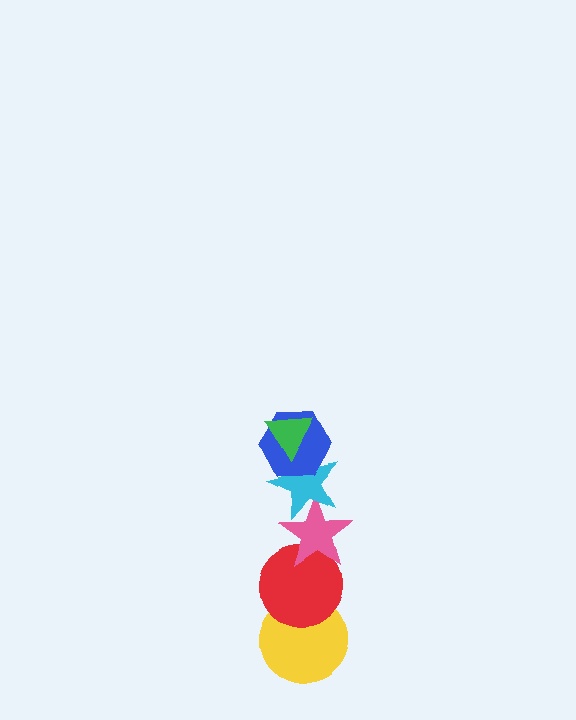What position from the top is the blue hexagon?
The blue hexagon is 2nd from the top.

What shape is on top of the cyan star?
The blue hexagon is on top of the cyan star.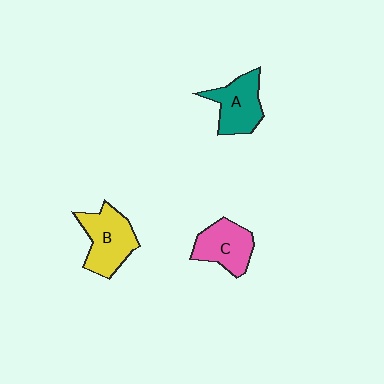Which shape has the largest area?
Shape B (yellow).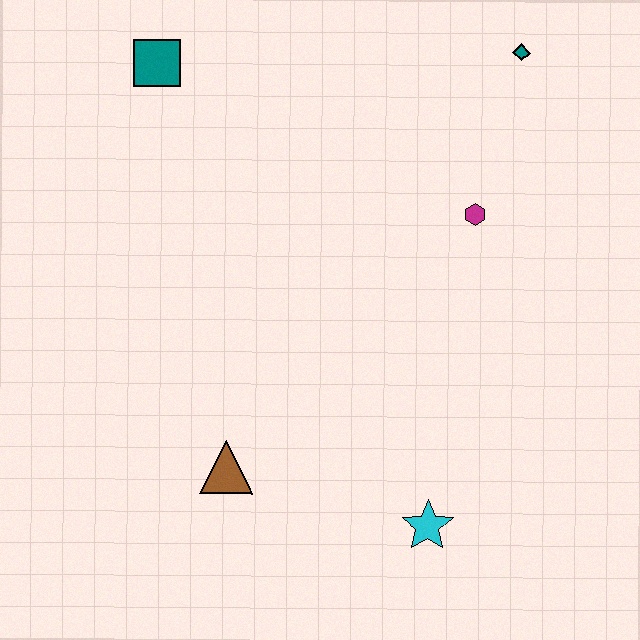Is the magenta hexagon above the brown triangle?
Yes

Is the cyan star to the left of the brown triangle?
No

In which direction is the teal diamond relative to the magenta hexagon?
The teal diamond is above the magenta hexagon.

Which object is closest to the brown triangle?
The cyan star is closest to the brown triangle.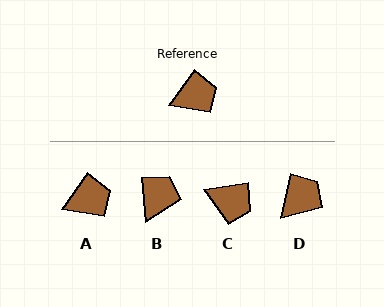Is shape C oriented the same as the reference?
No, it is off by about 46 degrees.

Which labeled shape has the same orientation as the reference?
A.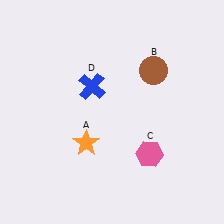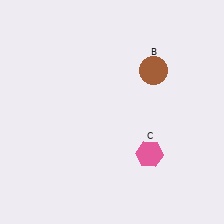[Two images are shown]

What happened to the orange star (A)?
The orange star (A) was removed in Image 2. It was in the bottom-left area of Image 1.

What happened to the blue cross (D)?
The blue cross (D) was removed in Image 2. It was in the top-left area of Image 1.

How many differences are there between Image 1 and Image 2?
There are 2 differences between the two images.